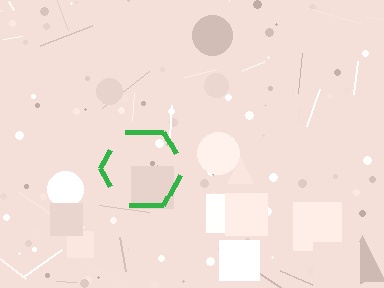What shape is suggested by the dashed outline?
The dashed outline suggests a hexagon.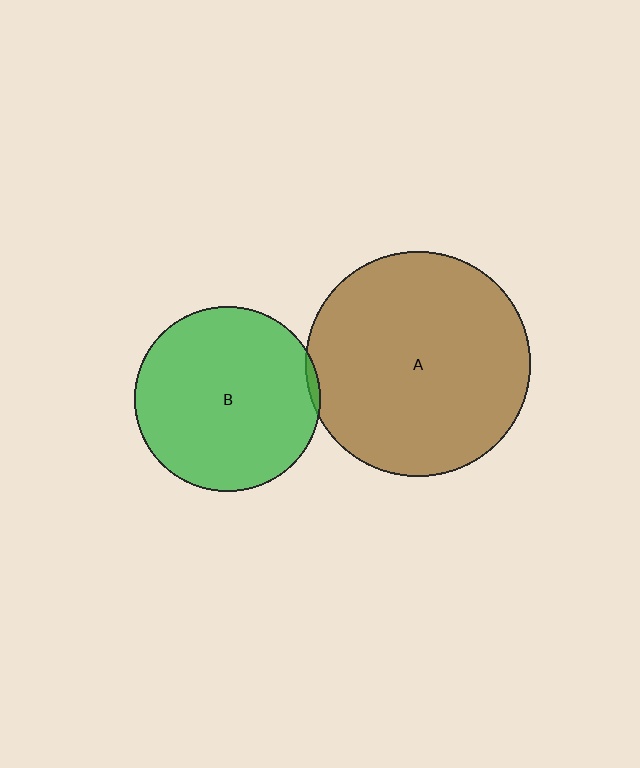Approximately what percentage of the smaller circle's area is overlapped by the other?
Approximately 5%.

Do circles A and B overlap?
Yes.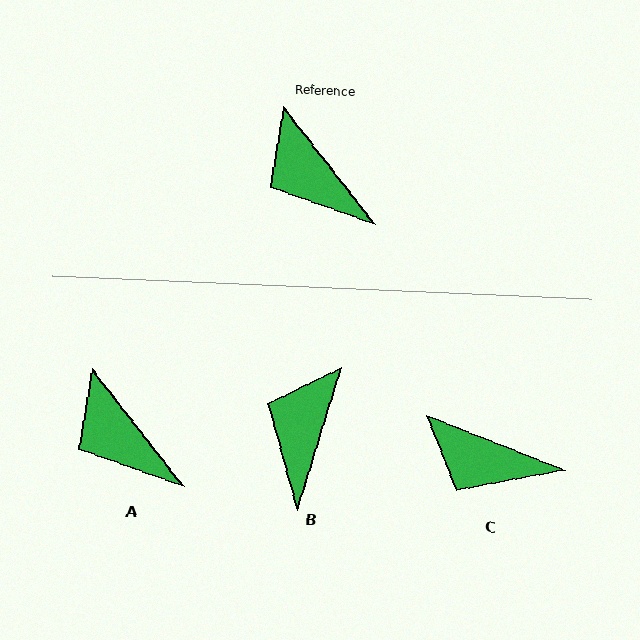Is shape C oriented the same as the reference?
No, it is off by about 31 degrees.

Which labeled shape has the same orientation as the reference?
A.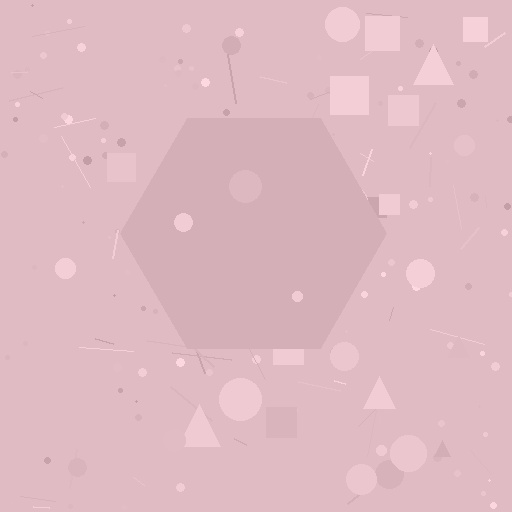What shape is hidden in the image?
A hexagon is hidden in the image.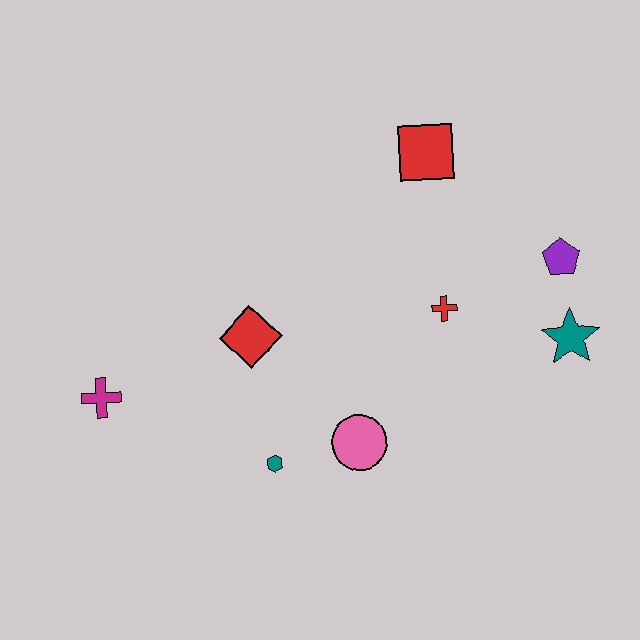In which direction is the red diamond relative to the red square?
The red diamond is to the left of the red square.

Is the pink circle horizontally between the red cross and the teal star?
No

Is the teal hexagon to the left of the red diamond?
No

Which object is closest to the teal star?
The purple pentagon is closest to the teal star.